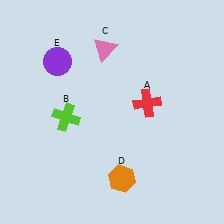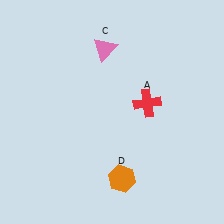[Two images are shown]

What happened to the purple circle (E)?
The purple circle (E) was removed in Image 2. It was in the top-left area of Image 1.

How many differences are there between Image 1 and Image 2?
There are 2 differences between the two images.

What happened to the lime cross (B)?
The lime cross (B) was removed in Image 2. It was in the bottom-left area of Image 1.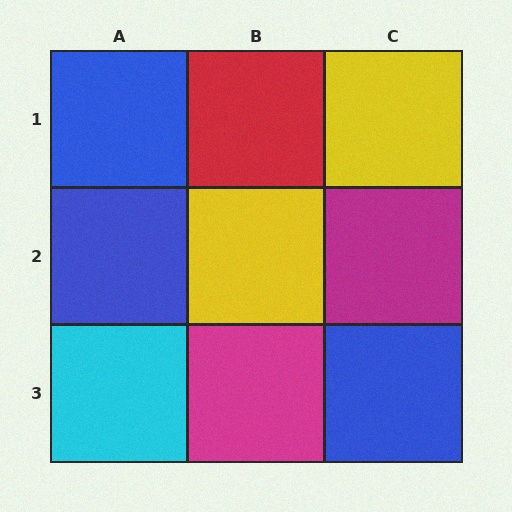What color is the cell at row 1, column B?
Red.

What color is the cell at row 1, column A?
Blue.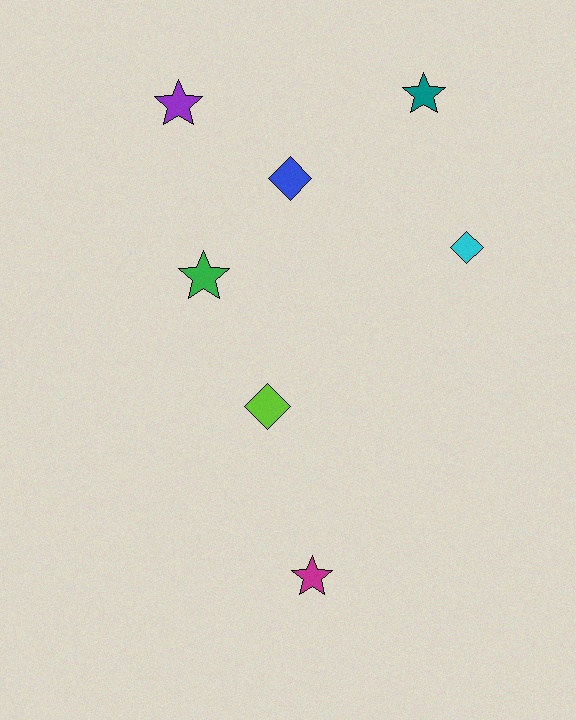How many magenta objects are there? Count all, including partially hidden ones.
There is 1 magenta object.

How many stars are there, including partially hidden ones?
There are 4 stars.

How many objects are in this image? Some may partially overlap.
There are 7 objects.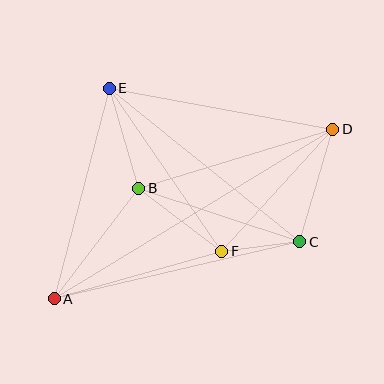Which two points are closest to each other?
Points C and F are closest to each other.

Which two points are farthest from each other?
Points A and D are farthest from each other.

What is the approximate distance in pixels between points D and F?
The distance between D and F is approximately 165 pixels.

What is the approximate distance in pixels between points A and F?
The distance between A and F is approximately 174 pixels.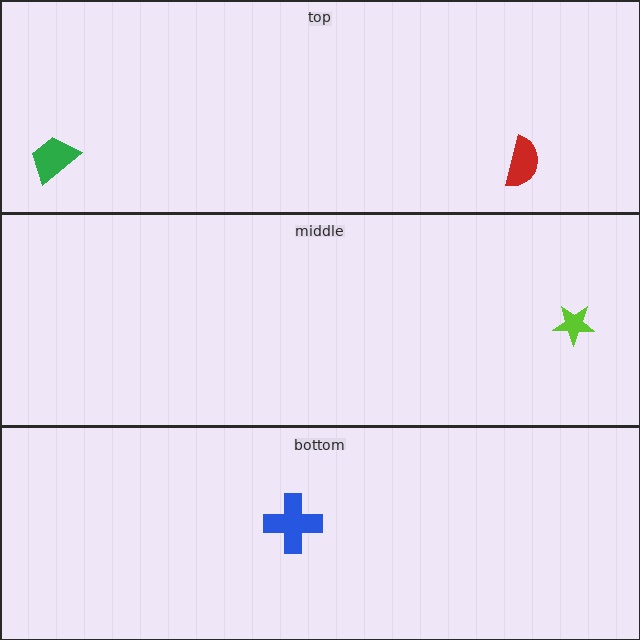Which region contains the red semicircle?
The top region.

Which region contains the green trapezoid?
The top region.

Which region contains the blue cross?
The bottom region.